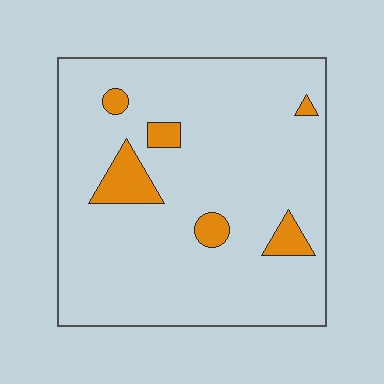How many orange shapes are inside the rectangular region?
6.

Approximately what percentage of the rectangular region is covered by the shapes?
Approximately 10%.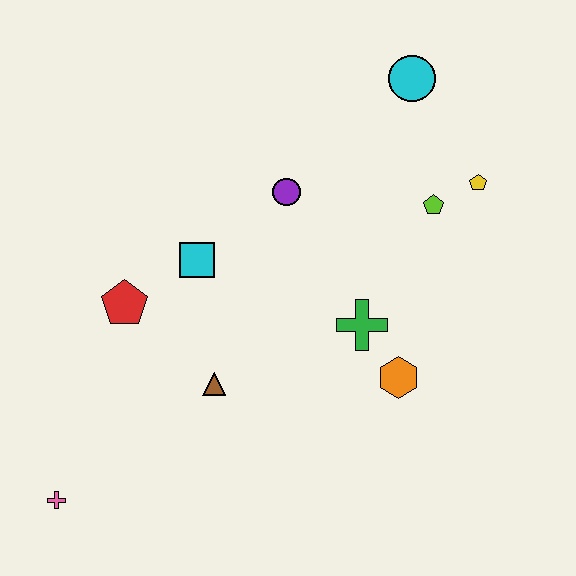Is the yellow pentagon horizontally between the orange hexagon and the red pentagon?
No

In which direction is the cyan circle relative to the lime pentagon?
The cyan circle is above the lime pentagon.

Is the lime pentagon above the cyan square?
Yes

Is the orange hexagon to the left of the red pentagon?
No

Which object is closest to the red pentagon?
The cyan square is closest to the red pentagon.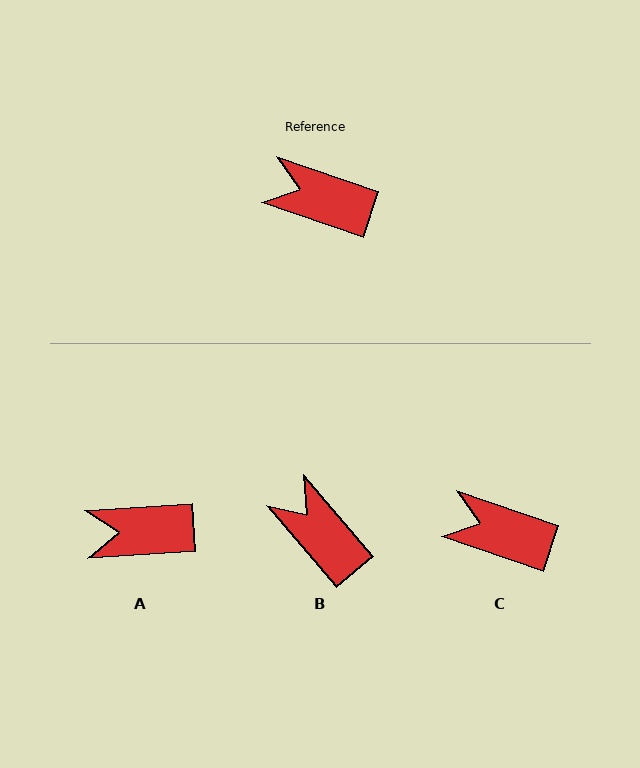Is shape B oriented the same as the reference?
No, it is off by about 31 degrees.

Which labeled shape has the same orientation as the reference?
C.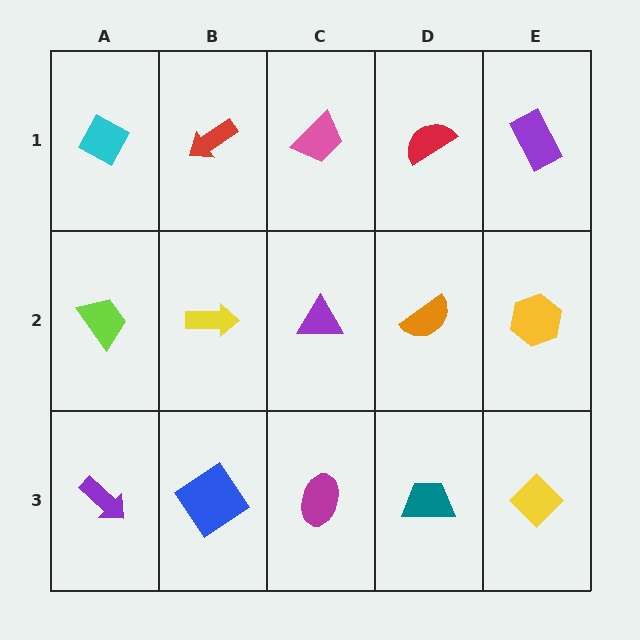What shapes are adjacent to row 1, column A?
A lime trapezoid (row 2, column A), a red arrow (row 1, column B).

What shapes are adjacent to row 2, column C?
A pink trapezoid (row 1, column C), a magenta ellipse (row 3, column C), a yellow arrow (row 2, column B), an orange semicircle (row 2, column D).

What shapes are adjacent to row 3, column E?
A yellow hexagon (row 2, column E), a teal trapezoid (row 3, column D).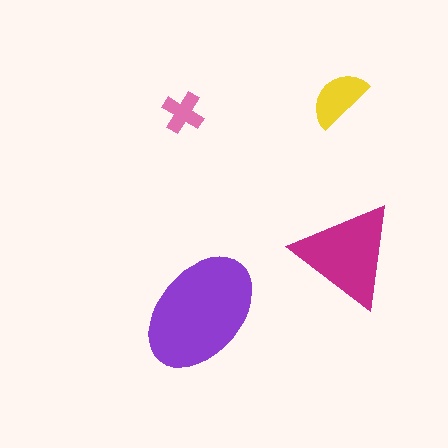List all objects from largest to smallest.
The purple ellipse, the magenta triangle, the yellow semicircle, the pink cross.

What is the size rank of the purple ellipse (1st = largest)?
1st.